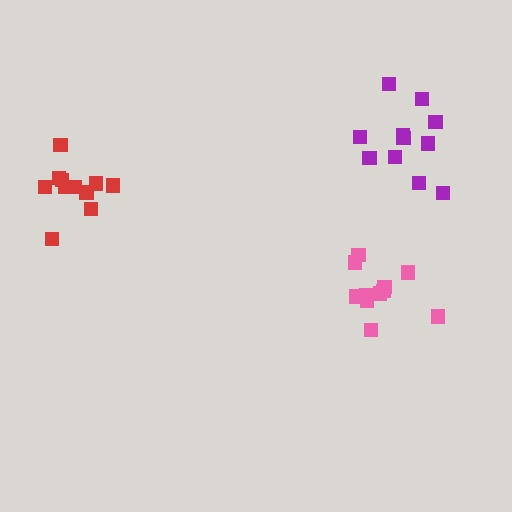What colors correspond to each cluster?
The clusters are colored: red, pink, purple.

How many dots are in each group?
Group 1: 11 dots, Group 2: 11 dots, Group 3: 11 dots (33 total).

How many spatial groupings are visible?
There are 3 spatial groupings.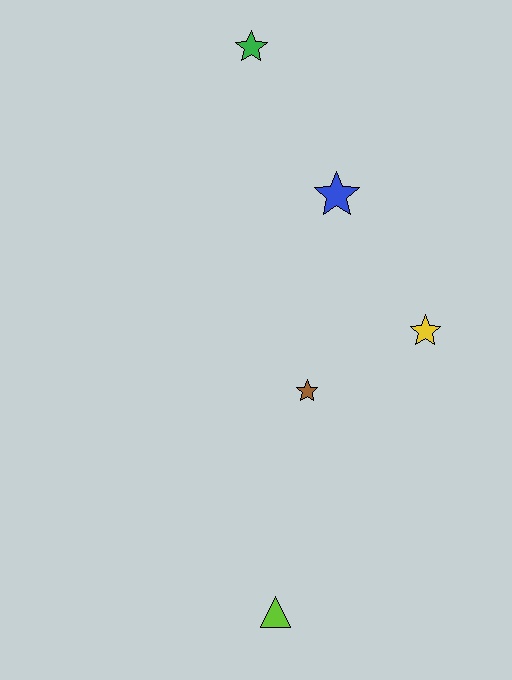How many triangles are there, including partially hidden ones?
There is 1 triangle.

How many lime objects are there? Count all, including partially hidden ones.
There is 1 lime object.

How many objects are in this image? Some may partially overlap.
There are 5 objects.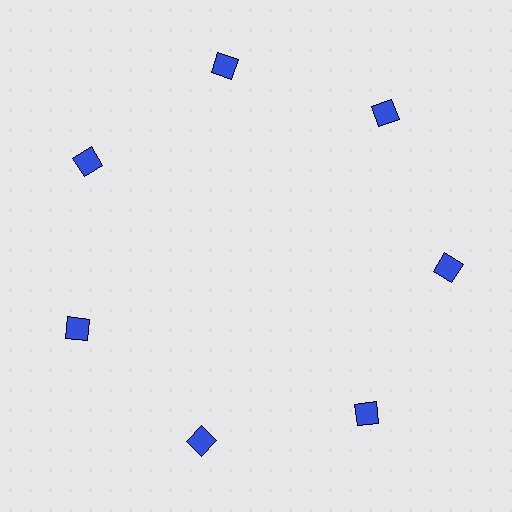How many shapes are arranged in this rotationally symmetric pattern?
There are 7 shapes, arranged in 7 groups of 1.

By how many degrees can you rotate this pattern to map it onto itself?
The pattern maps onto itself every 51 degrees of rotation.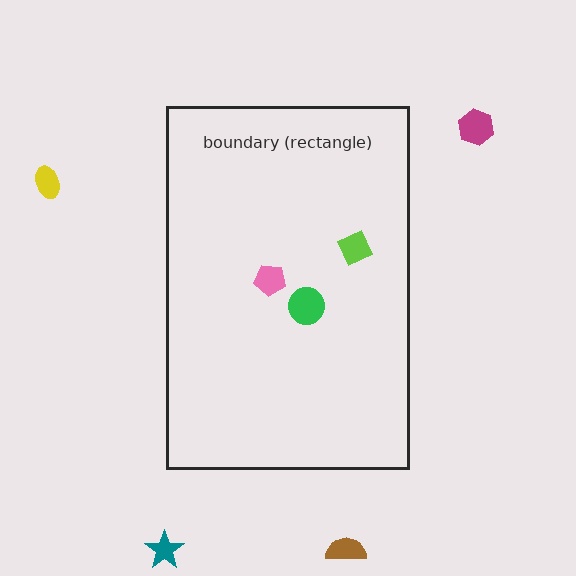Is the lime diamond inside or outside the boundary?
Inside.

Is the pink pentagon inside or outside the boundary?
Inside.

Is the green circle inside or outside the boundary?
Inside.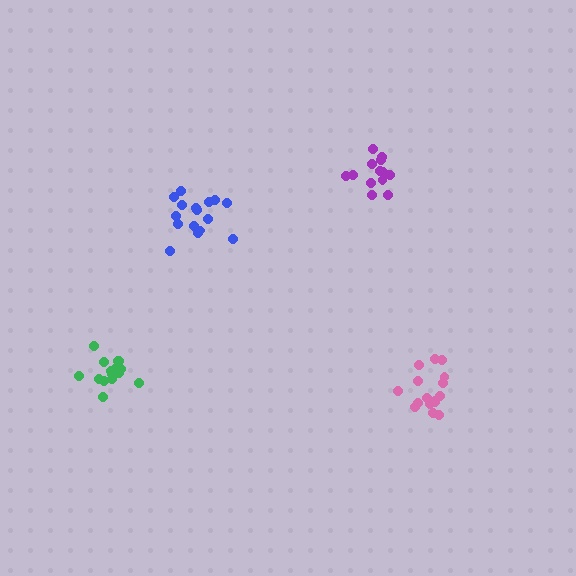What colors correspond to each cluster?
The clusters are colored: purple, blue, pink, green.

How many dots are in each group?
Group 1: 13 dots, Group 2: 16 dots, Group 3: 16 dots, Group 4: 15 dots (60 total).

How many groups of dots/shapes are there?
There are 4 groups.